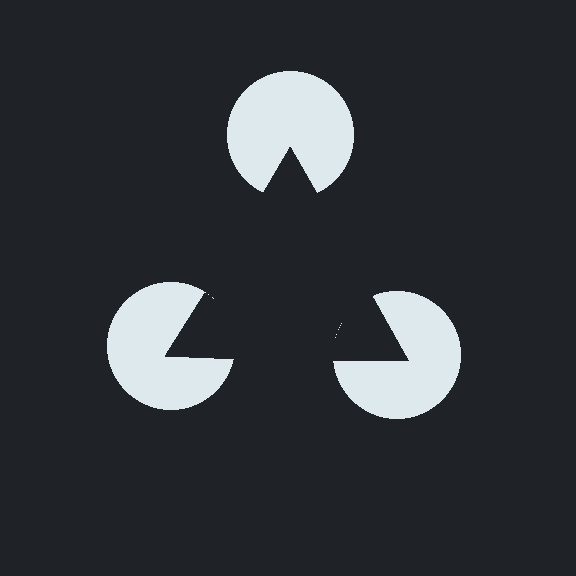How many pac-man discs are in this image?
There are 3 — one at each vertex of the illusory triangle.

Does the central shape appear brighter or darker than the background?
It typically appears slightly darker than the background, even though no actual brightness change is drawn.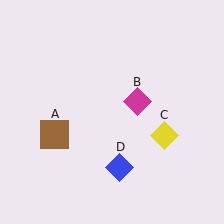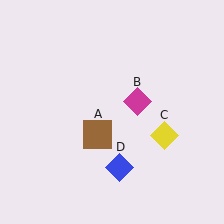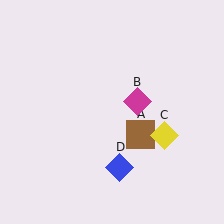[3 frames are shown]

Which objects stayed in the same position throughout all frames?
Magenta diamond (object B) and yellow diamond (object C) and blue diamond (object D) remained stationary.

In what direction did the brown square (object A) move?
The brown square (object A) moved right.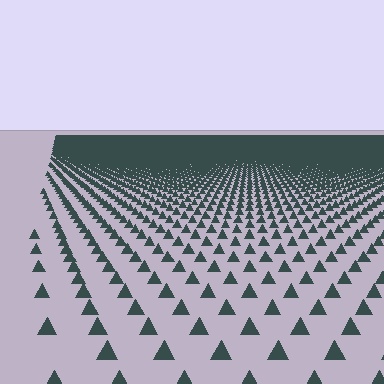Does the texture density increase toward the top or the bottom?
Density increases toward the top.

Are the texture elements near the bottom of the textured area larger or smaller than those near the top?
Larger. Near the bottom, elements are closer to the viewer and appear at a bigger on-screen size.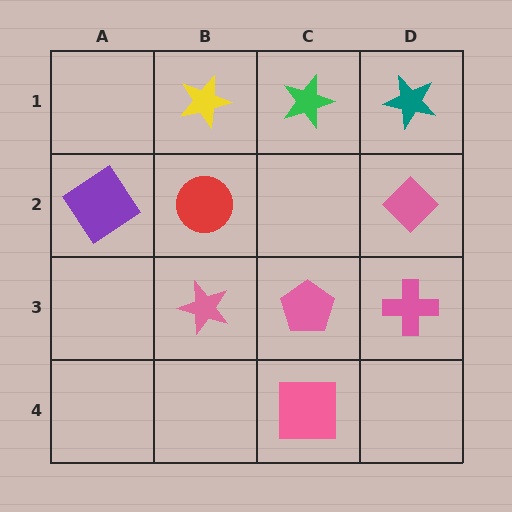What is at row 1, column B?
A yellow star.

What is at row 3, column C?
A pink pentagon.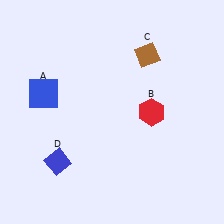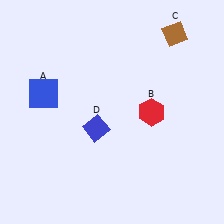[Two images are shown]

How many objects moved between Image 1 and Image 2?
2 objects moved between the two images.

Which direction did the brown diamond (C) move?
The brown diamond (C) moved right.